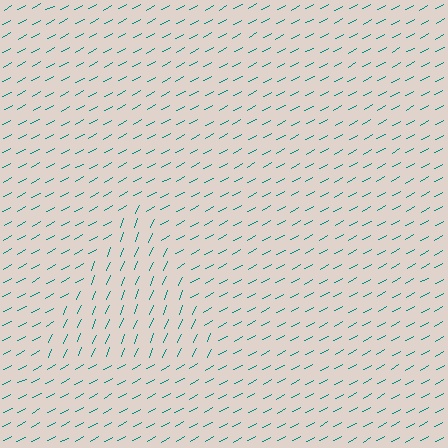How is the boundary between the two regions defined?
The boundary is defined purely by a change in line orientation (approximately 39 degrees difference). All lines are the same color and thickness.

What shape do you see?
I see a triangle.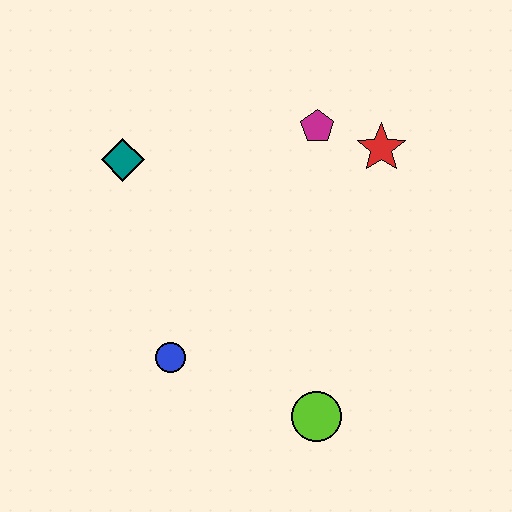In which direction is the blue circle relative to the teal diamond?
The blue circle is below the teal diamond.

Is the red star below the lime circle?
No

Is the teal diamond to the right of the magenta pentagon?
No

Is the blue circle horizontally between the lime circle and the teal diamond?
Yes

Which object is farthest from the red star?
The blue circle is farthest from the red star.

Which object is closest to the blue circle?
The lime circle is closest to the blue circle.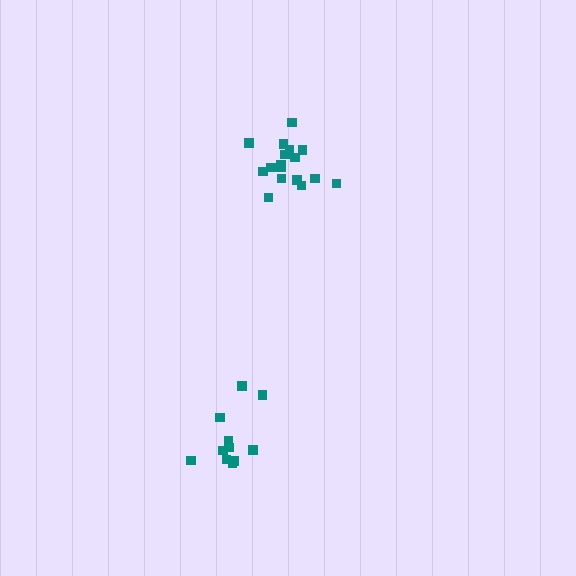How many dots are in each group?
Group 1: 17 dots, Group 2: 11 dots (28 total).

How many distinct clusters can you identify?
There are 2 distinct clusters.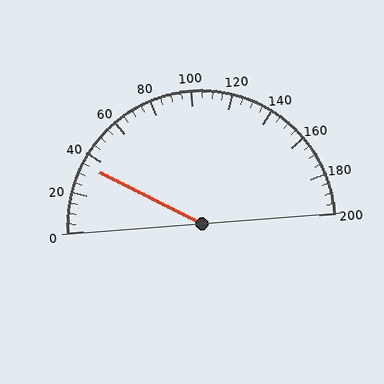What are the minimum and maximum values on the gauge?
The gauge ranges from 0 to 200.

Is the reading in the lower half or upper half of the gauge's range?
The reading is in the lower half of the range (0 to 200).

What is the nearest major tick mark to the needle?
The nearest major tick mark is 40.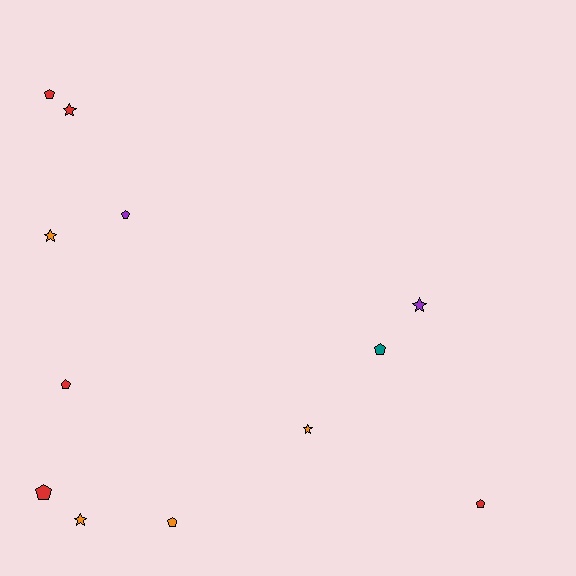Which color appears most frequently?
Red, with 5 objects.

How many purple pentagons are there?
There is 1 purple pentagon.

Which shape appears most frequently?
Pentagon, with 7 objects.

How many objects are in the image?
There are 12 objects.